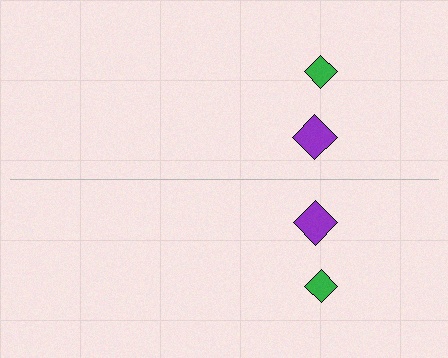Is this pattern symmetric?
Yes, this pattern has bilateral (reflection) symmetry.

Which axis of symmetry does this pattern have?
The pattern has a horizontal axis of symmetry running through the center of the image.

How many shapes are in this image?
There are 4 shapes in this image.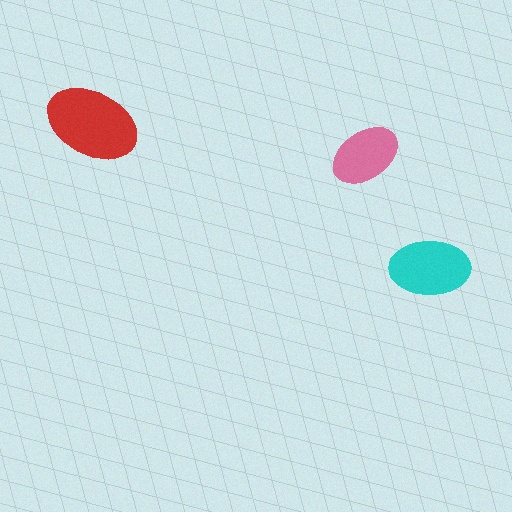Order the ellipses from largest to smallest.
the red one, the cyan one, the pink one.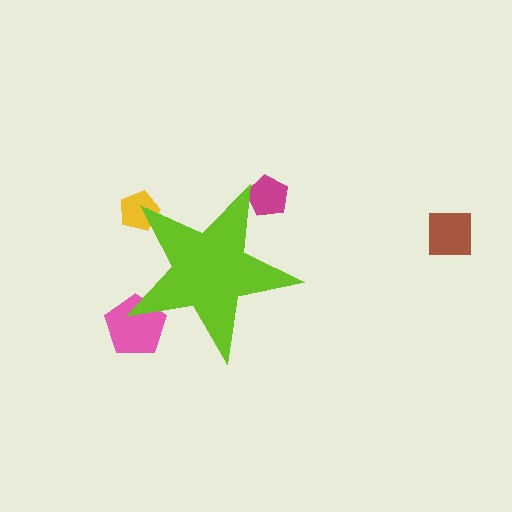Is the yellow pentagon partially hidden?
Yes, the yellow pentagon is partially hidden behind the lime star.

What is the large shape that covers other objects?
A lime star.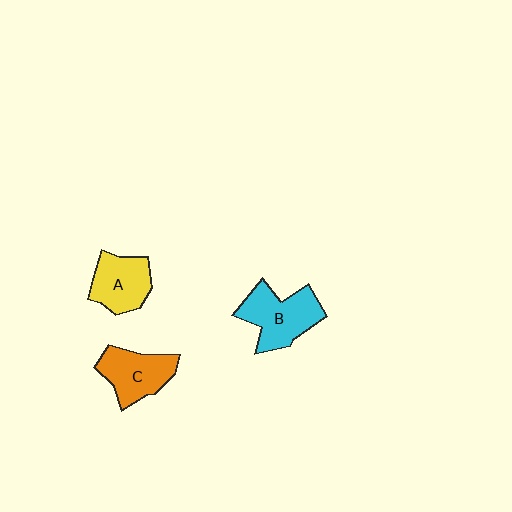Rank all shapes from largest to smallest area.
From largest to smallest: B (cyan), C (orange), A (yellow).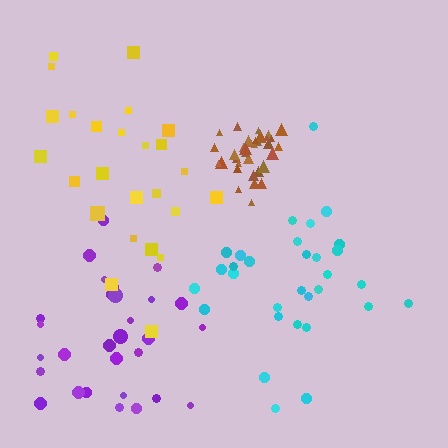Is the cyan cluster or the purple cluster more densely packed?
Purple.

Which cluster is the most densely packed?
Brown.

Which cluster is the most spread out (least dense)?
Yellow.